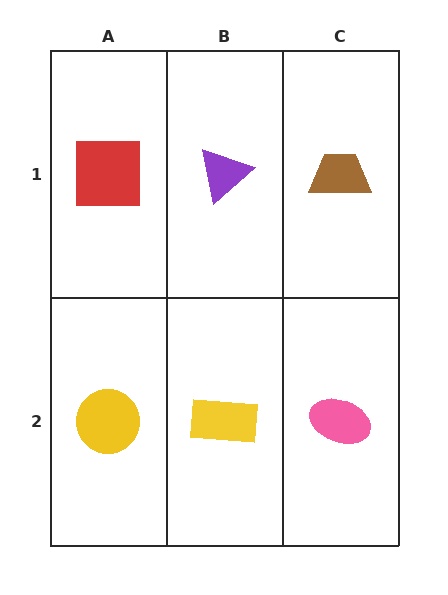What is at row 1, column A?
A red square.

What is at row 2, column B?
A yellow rectangle.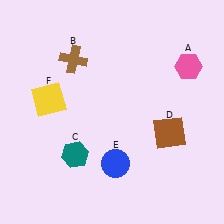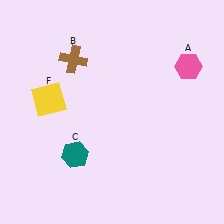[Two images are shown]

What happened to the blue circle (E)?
The blue circle (E) was removed in Image 2. It was in the bottom-right area of Image 1.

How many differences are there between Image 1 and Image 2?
There are 2 differences between the two images.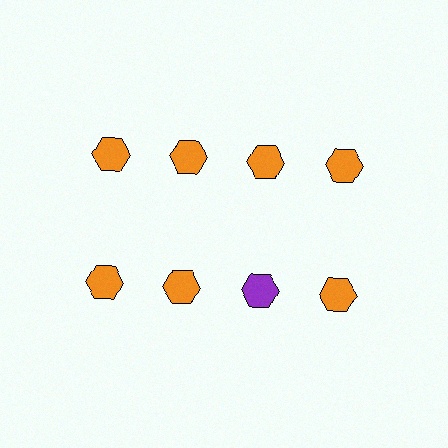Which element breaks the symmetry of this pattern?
The purple hexagon in the second row, center column breaks the symmetry. All other shapes are orange hexagons.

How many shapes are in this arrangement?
There are 8 shapes arranged in a grid pattern.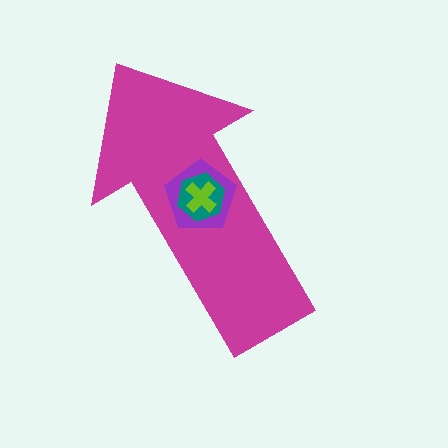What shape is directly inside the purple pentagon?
The teal hexagon.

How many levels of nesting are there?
4.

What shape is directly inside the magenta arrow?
The purple pentagon.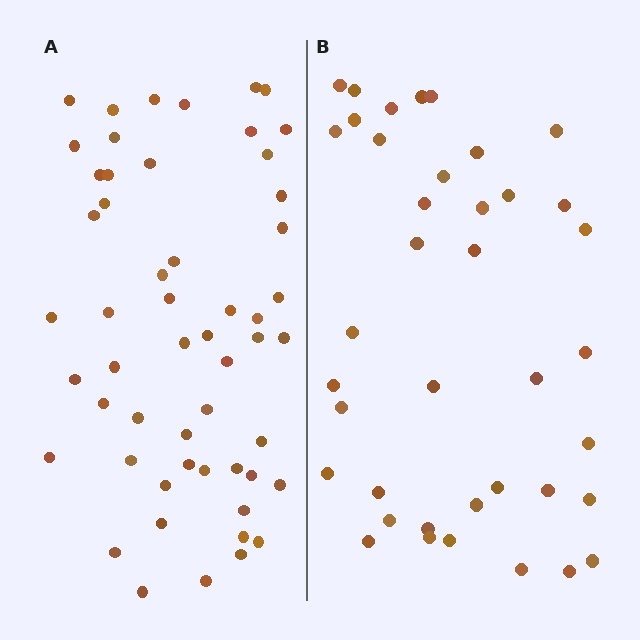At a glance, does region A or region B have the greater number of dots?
Region A (the left region) has more dots.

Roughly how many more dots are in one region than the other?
Region A has approximately 15 more dots than region B.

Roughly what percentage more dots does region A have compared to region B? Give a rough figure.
About 40% more.